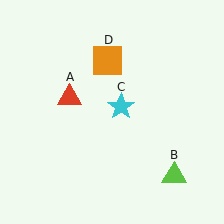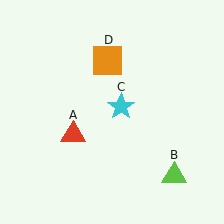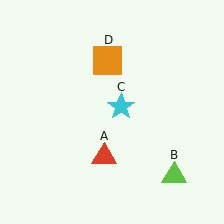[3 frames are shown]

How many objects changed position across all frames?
1 object changed position: red triangle (object A).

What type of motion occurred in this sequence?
The red triangle (object A) rotated counterclockwise around the center of the scene.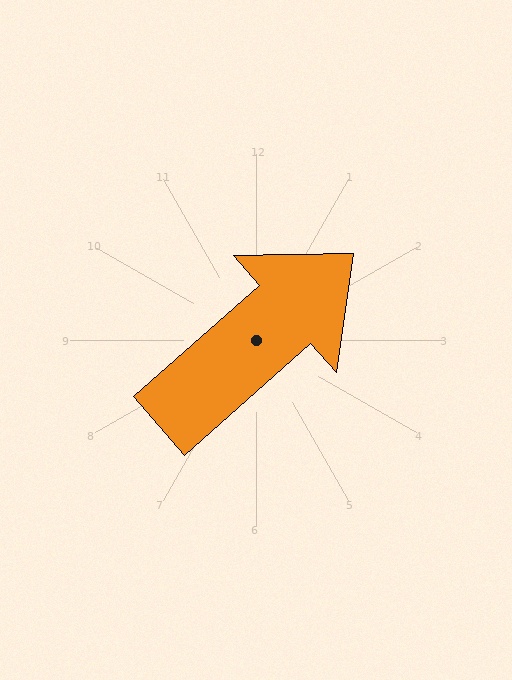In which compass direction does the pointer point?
Northeast.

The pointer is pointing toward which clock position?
Roughly 2 o'clock.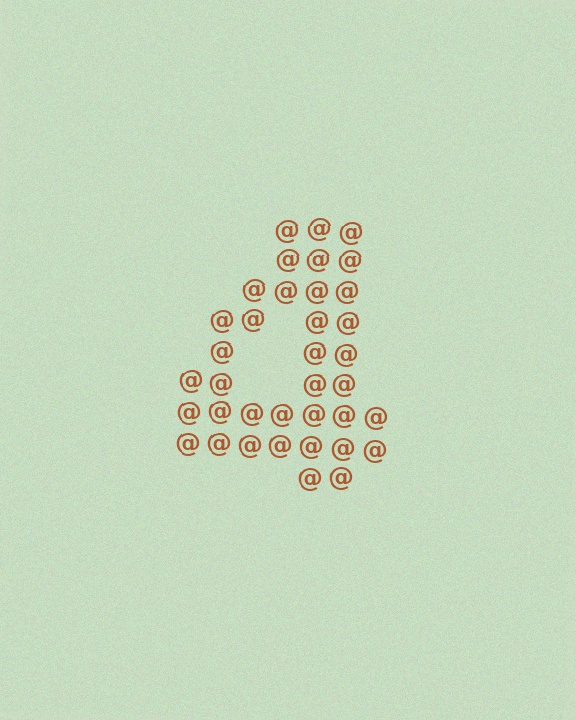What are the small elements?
The small elements are at signs.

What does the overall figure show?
The overall figure shows the digit 4.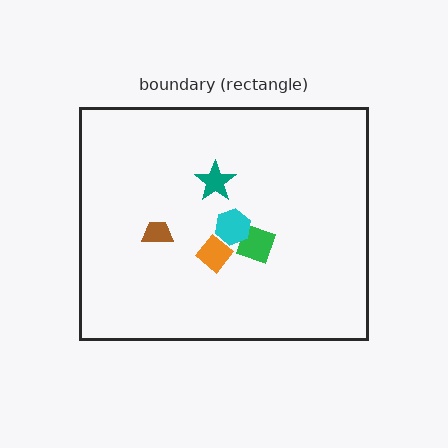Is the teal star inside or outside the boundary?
Inside.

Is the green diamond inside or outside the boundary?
Inside.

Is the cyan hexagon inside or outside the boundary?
Inside.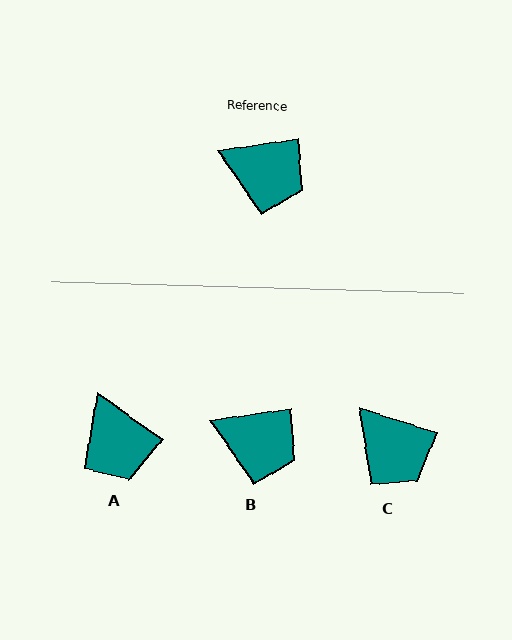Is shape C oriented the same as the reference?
No, it is off by about 26 degrees.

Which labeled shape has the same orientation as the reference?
B.